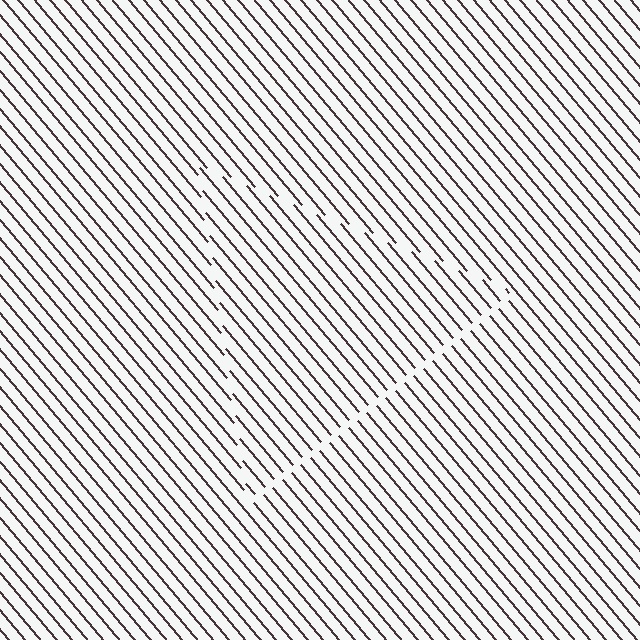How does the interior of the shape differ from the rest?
The interior of the shape contains the same grating, shifted by half a period — the contour is defined by the phase discontinuity where line-ends from the inner and outer gratings abut.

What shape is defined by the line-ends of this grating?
An illusory triangle. The interior of the shape contains the same grating, shifted by half a period — the contour is defined by the phase discontinuity where line-ends from the inner and outer gratings abut.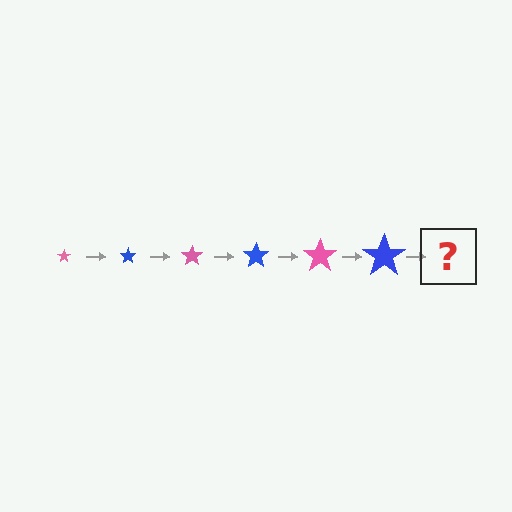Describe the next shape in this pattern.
It should be a pink star, larger than the previous one.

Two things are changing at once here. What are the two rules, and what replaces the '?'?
The two rules are that the star grows larger each step and the color cycles through pink and blue. The '?' should be a pink star, larger than the previous one.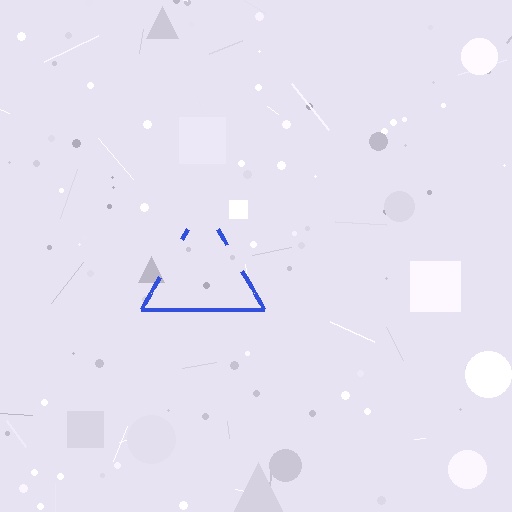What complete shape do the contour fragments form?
The contour fragments form a triangle.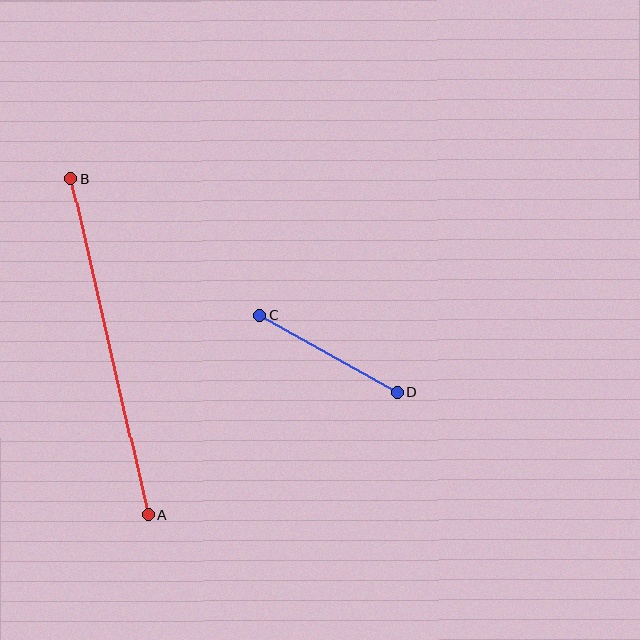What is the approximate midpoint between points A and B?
The midpoint is at approximately (110, 347) pixels.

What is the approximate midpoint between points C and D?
The midpoint is at approximately (329, 354) pixels.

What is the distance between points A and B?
The distance is approximately 344 pixels.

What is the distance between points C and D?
The distance is approximately 158 pixels.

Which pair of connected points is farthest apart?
Points A and B are farthest apart.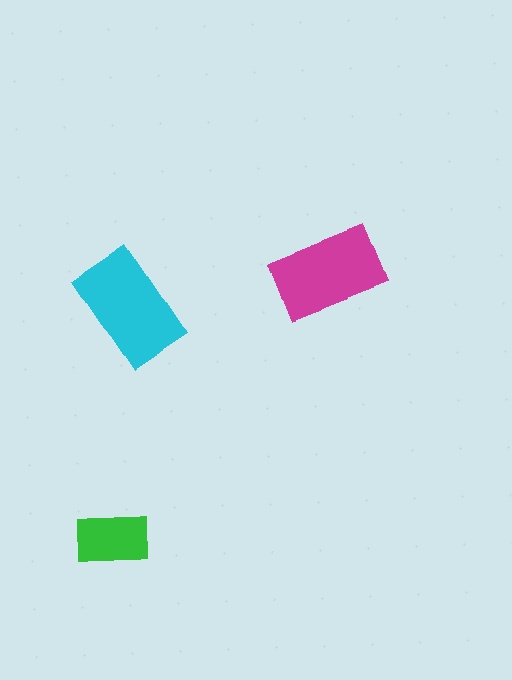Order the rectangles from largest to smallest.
the cyan one, the magenta one, the green one.